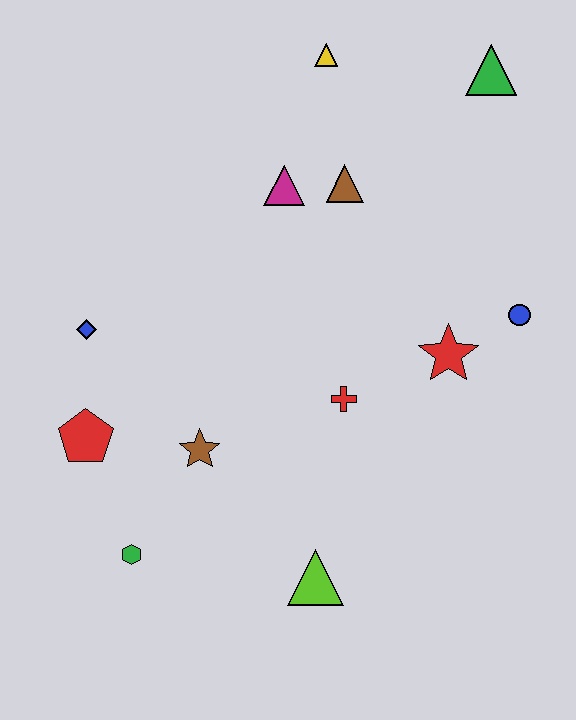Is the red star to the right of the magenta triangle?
Yes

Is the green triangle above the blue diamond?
Yes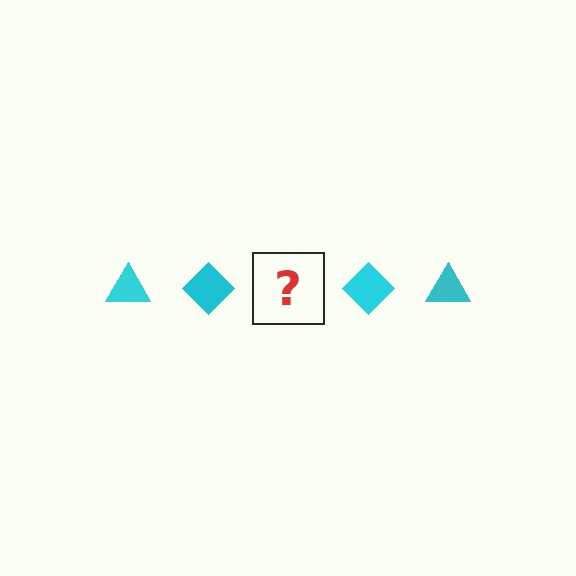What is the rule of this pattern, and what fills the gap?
The rule is that the pattern cycles through triangle, diamond shapes in cyan. The gap should be filled with a cyan triangle.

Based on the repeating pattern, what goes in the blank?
The blank should be a cyan triangle.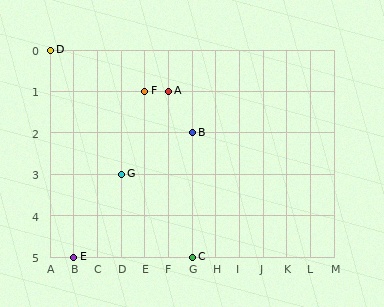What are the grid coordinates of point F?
Point F is at grid coordinates (E, 1).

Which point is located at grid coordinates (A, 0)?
Point D is at (A, 0).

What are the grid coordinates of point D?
Point D is at grid coordinates (A, 0).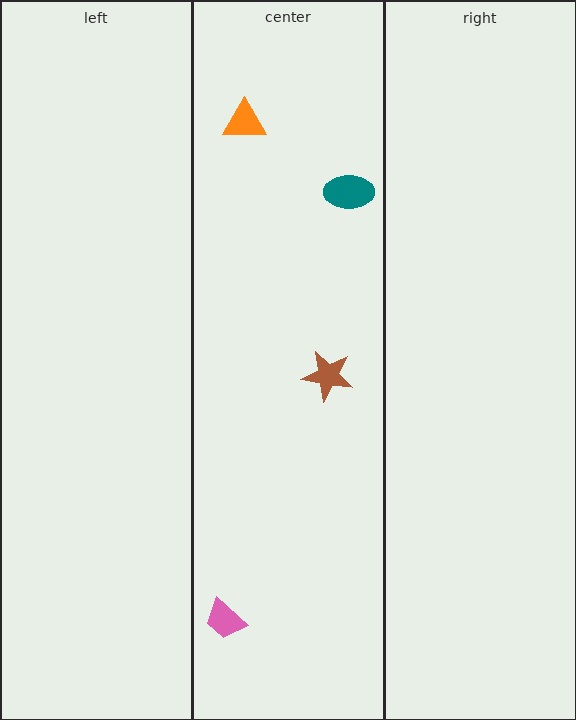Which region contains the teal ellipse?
The center region.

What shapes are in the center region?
The pink trapezoid, the teal ellipse, the brown star, the orange triangle.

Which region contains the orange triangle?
The center region.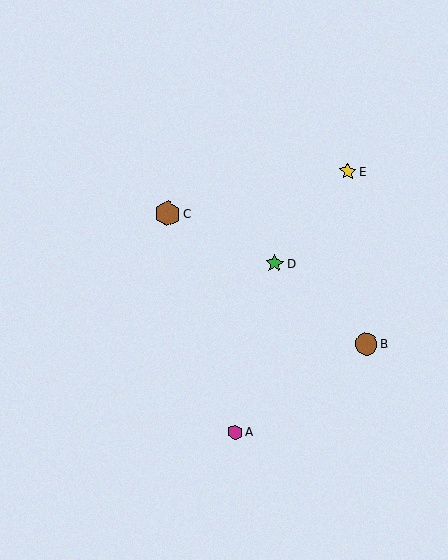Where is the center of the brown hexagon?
The center of the brown hexagon is at (167, 214).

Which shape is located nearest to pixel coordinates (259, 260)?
The green star (labeled D) at (274, 263) is nearest to that location.